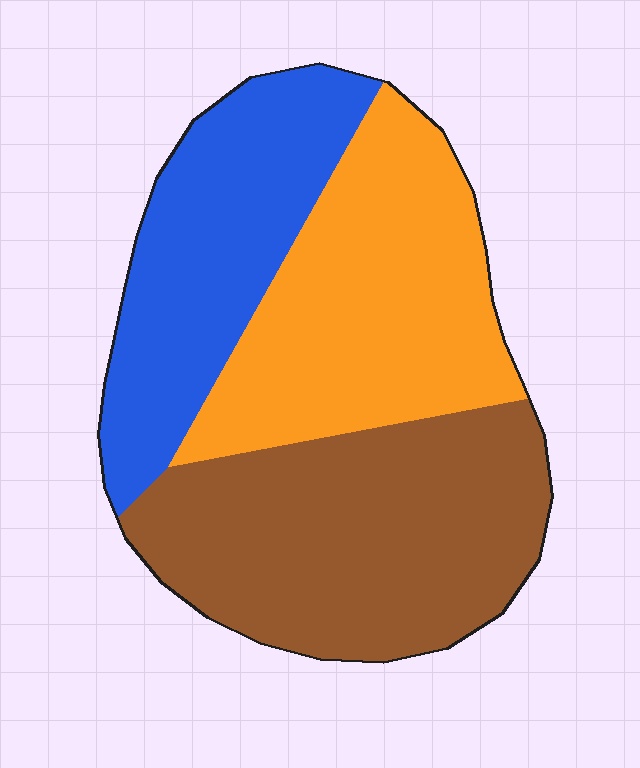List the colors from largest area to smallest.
From largest to smallest: brown, orange, blue.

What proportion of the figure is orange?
Orange takes up about one third (1/3) of the figure.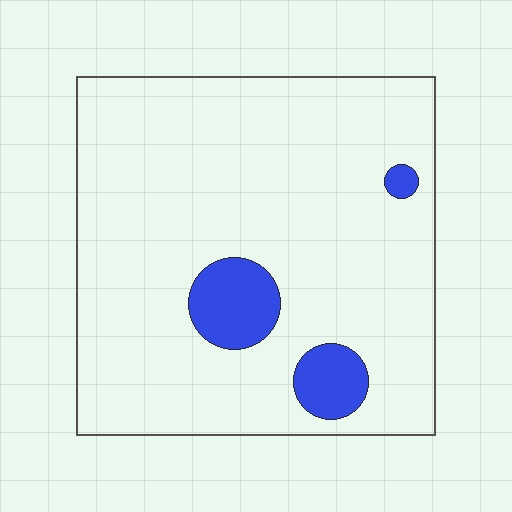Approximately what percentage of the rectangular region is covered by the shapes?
Approximately 10%.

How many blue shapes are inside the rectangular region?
3.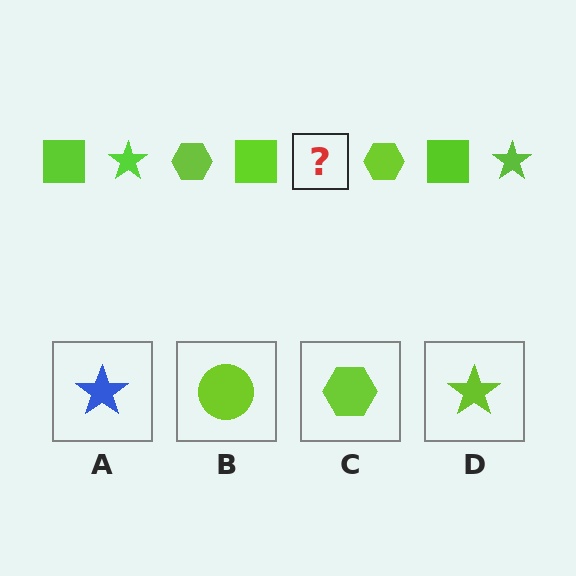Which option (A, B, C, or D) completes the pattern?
D.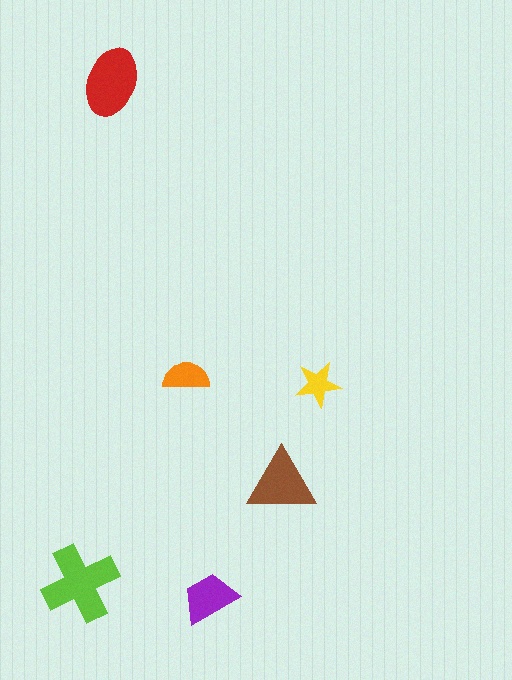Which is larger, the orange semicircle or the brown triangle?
The brown triangle.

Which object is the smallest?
The yellow star.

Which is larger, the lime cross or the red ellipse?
The lime cross.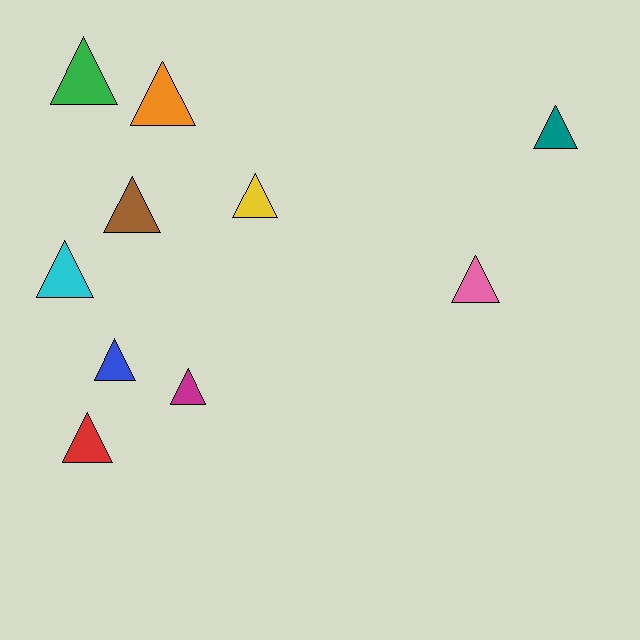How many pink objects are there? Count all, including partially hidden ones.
There is 1 pink object.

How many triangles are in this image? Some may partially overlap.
There are 10 triangles.